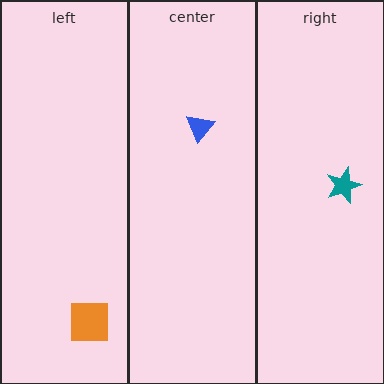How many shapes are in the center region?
1.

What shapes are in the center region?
The blue triangle.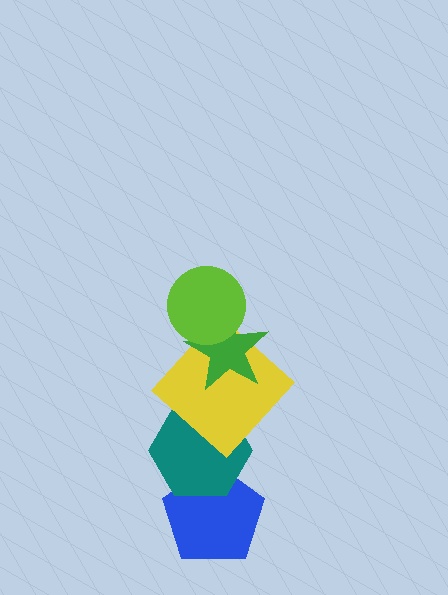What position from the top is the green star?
The green star is 2nd from the top.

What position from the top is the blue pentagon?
The blue pentagon is 5th from the top.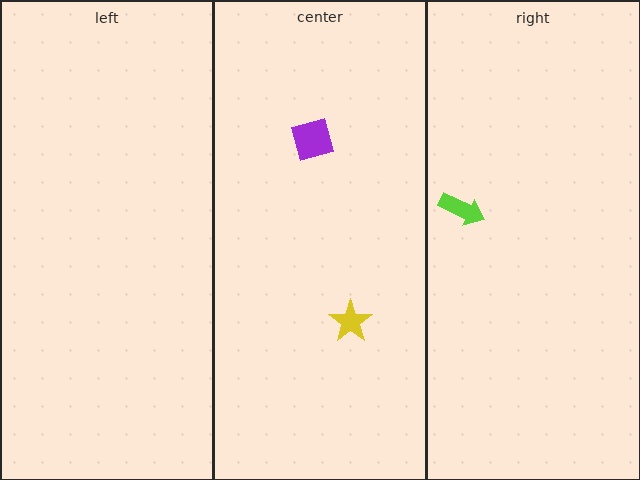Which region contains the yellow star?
The center region.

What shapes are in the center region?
The yellow star, the purple diamond.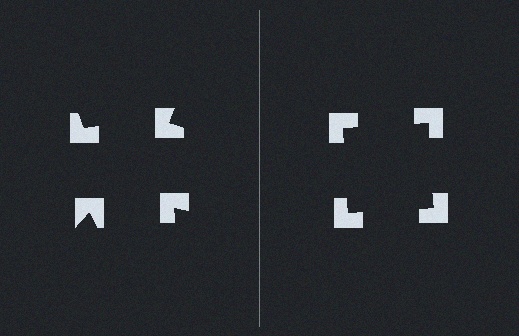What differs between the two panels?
The notched squares are positioned identically on both sides; only the wedge orientations differ. On the right they align to a square; on the left they are misaligned.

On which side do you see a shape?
An illusory square appears on the right side. On the left side the wedge cuts are rotated, so no coherent shape forms.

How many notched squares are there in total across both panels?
8 — 4 on each side.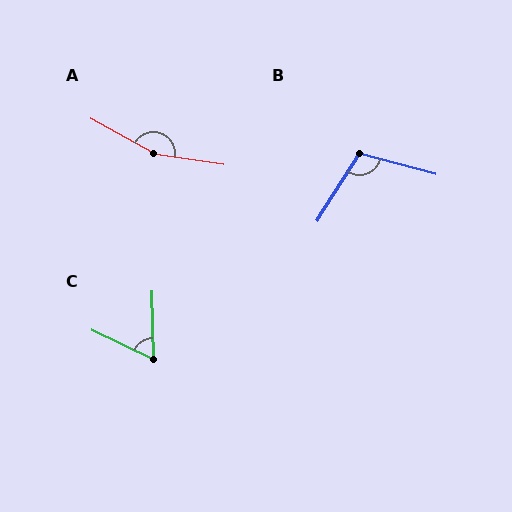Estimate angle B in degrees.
Approximately 107 degrees.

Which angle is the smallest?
C, at approximately 63 degrees.